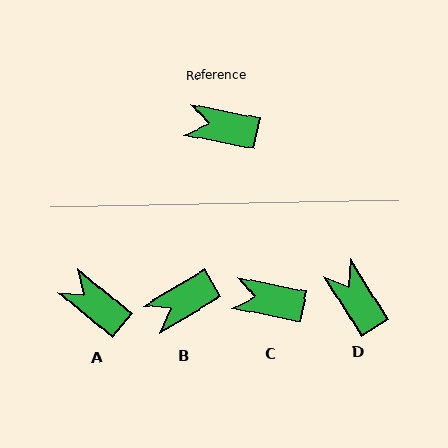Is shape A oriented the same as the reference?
No, it is off by about 28 degrees.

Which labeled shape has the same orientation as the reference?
C.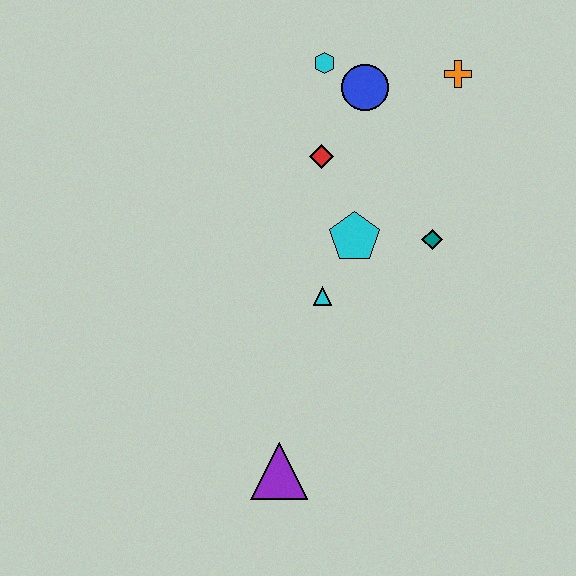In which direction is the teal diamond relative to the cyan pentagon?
The teal diamond is to the right of the cyan pentagon.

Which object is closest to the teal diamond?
The cyan pentagon is closest to the teal diamond.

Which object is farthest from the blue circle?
The purple triangle is farthest from the blue circle.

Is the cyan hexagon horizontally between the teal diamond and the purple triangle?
Yes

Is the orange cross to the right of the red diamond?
Yes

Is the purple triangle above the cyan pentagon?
No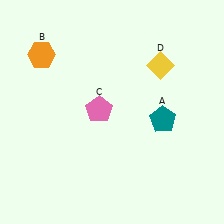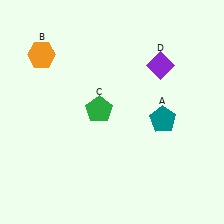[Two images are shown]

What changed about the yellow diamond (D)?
In Image 1, D is yellow. In Image 2, it changed to purple.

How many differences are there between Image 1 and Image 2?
There are 2 differences between the two images.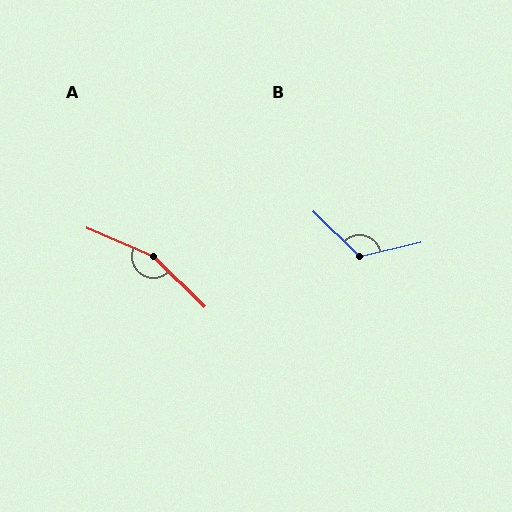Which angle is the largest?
A, at approximately 159 degrees.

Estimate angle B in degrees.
Approximately 122 degrees.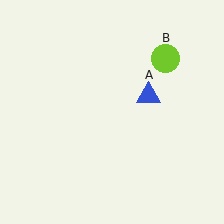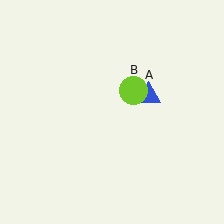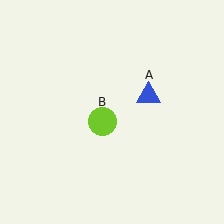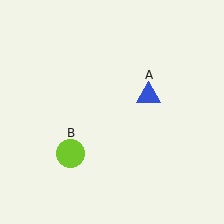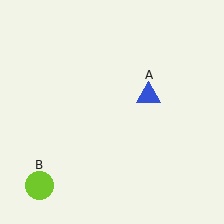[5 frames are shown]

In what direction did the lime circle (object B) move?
The lime circle (object B) moved down and to the left.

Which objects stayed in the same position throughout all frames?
Blue triangle (object A) remained stationary.